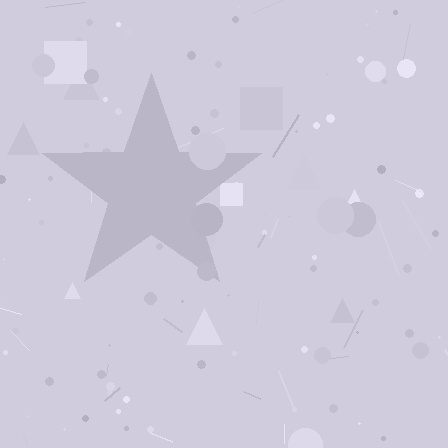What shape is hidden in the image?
A star is hidden in the image.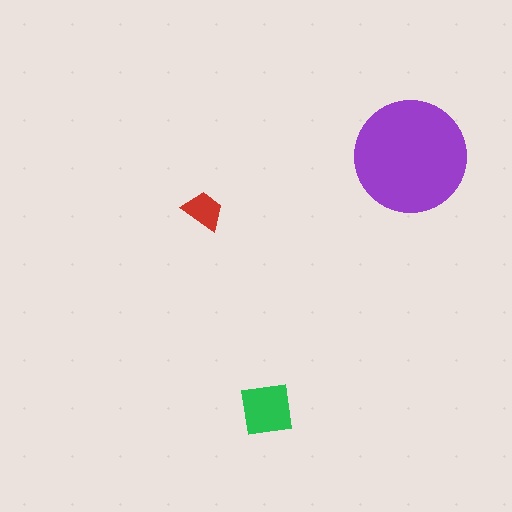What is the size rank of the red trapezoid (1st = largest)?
3rd.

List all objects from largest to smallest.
The purple circle, the green square, the red trapezoid.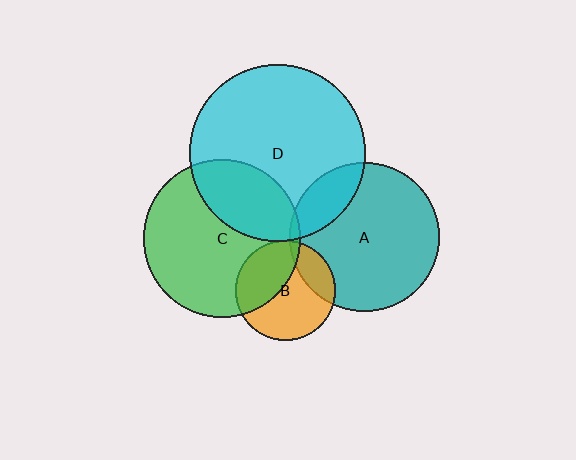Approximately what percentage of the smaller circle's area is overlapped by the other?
Approximately 40%.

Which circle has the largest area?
Circle D (cyan).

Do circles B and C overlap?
Yes.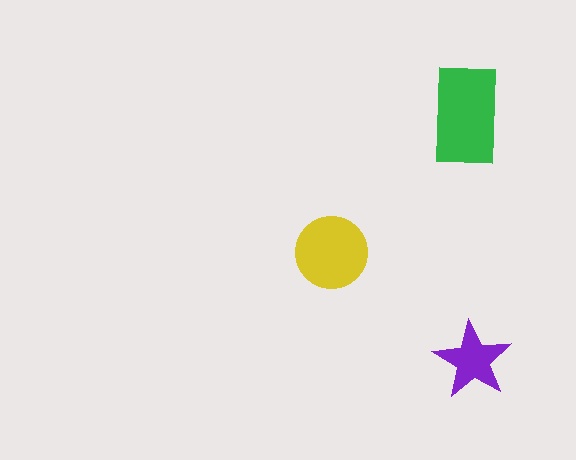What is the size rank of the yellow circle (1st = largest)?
2nd.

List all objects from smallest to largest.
The purple star, the yellow circle, the green rectangle.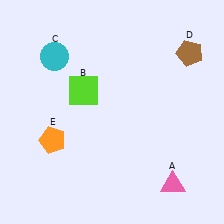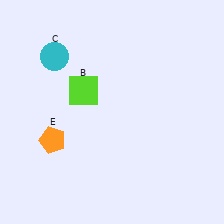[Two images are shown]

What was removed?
The brown pentagon (D), the pink triangle (A) were removed in Image 2.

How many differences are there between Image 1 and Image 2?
There are 2 differences between the two images.